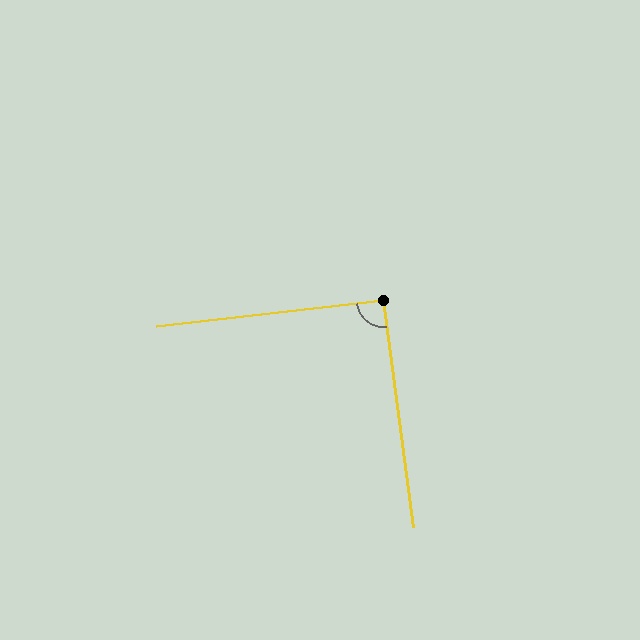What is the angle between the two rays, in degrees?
Approximately 91 degrees.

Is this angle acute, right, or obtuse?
It is approximately a right angle.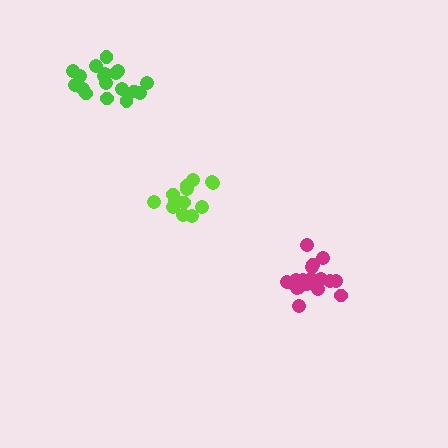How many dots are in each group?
Group 1: 13 dots, Group 2: 19 dots, Group 3: 18 dots (50 total).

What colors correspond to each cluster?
The clusters are colored: lime, magenta, green.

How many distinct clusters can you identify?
There are 3 distinct clusters.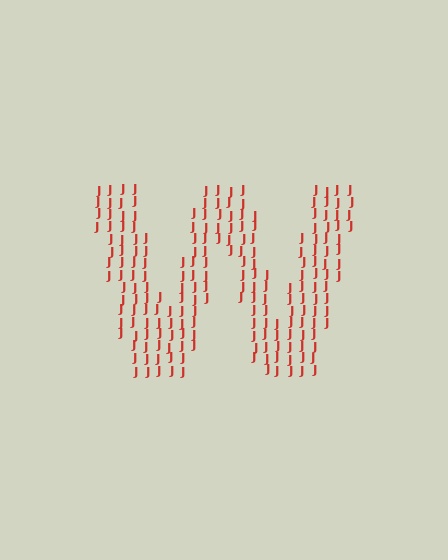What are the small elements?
The small elements are letter J's.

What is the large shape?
The large shape is the letter W.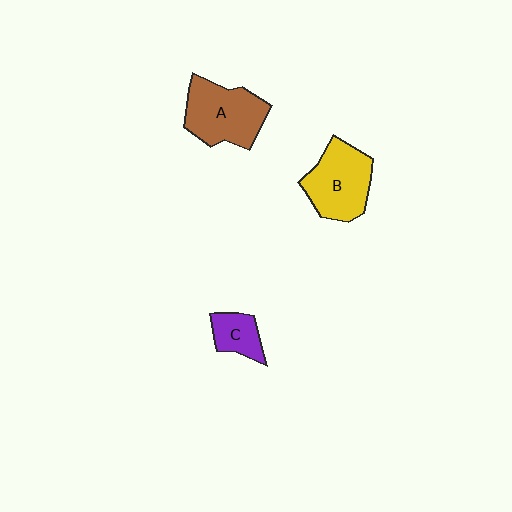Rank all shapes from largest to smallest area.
From largest to smallest: A (brown), B (yellow), C (purple).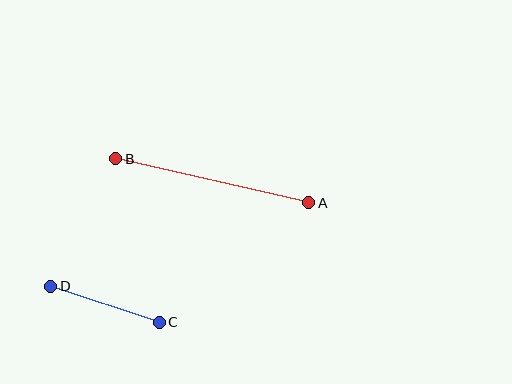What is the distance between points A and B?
The distance is approximately 198 pixels.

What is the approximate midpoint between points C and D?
The midpoint is at approximately (105, 304) pixels.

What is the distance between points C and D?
The distance is approximately 114 pixels.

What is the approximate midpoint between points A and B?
The midpoint is at approximately (212, 181) pixels.